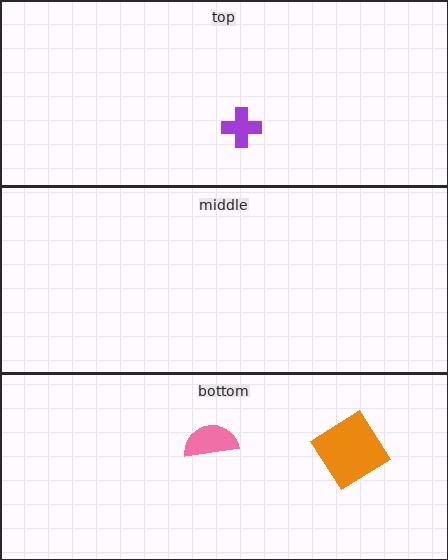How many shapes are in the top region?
1.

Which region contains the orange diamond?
The bottom region.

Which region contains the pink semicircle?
The bottom region.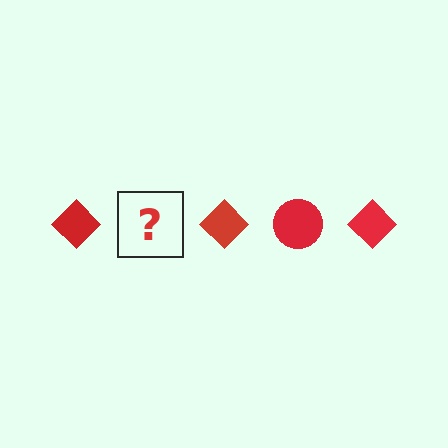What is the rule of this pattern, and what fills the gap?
The rule is that the pattern cycles through diamond, circle shapes in red. The gap should be filled with a red circle.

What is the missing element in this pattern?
The missing element is a red circle.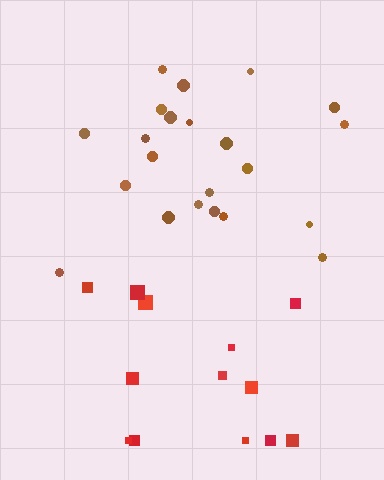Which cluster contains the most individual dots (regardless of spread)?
Brown (23).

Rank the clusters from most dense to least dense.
brown, red.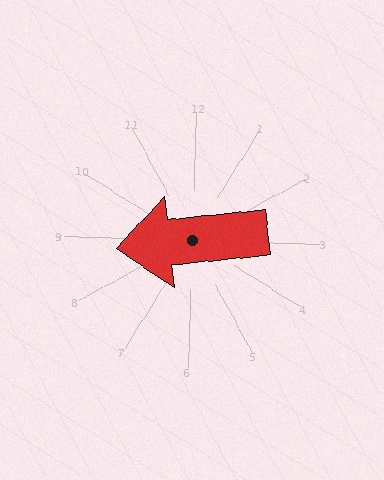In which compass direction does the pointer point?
West.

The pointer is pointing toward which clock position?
Roughly 9 o'clock.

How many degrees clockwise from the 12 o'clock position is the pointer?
Approximately 262 degrees.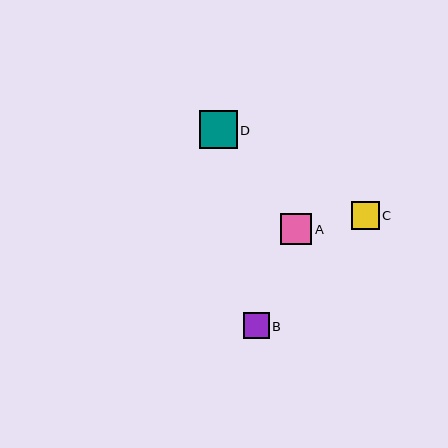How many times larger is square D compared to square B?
Square D is approximately 1.5 times the size of square B.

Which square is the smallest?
Square B is the smallest with a size of approximately 25 pixels.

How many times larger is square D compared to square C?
Square D is approximately 1.3 times the size of square C.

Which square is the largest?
Square D is the largest with a size of approximately 37 pixels.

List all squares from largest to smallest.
From largest to smallest: D, A, C, B.